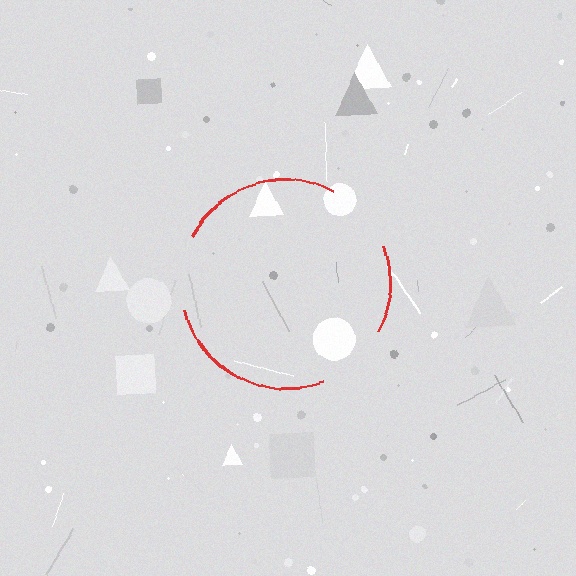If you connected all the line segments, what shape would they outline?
They would outline a circle.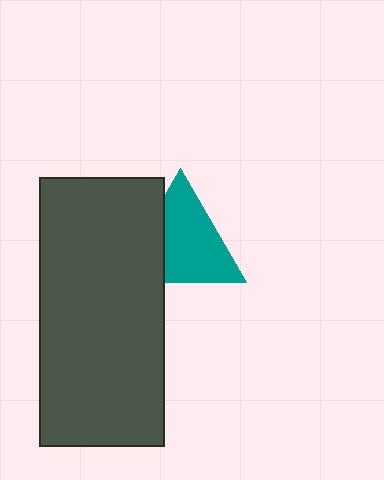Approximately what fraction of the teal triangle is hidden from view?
Roughly 30% of the teal triangle is hidden behind the dark gray rectangle.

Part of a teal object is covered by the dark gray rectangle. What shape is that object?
It is a triangle.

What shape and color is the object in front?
The object in front is a dark gray rectangle.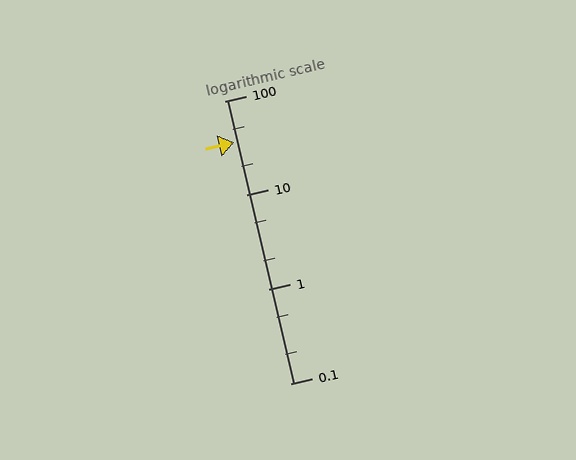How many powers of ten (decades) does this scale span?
The scale spans 3 decades, from 0.1 to 100.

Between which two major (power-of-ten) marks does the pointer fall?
The pointer is between 10 and 100.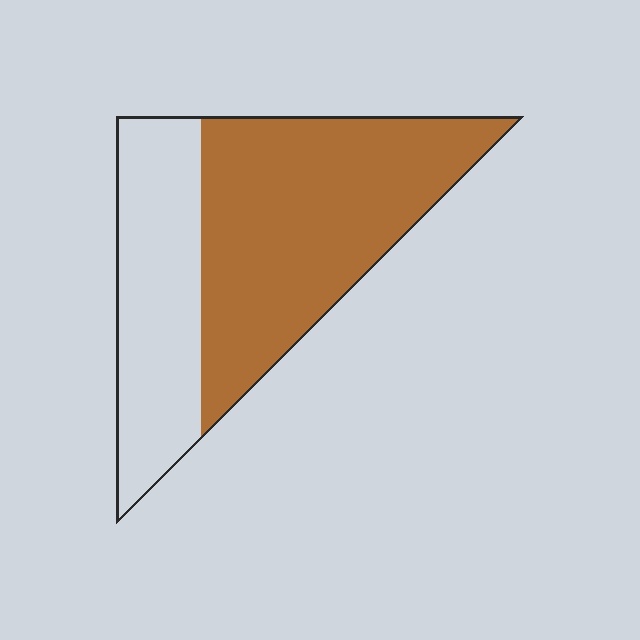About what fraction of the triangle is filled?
About five eighths (5/8).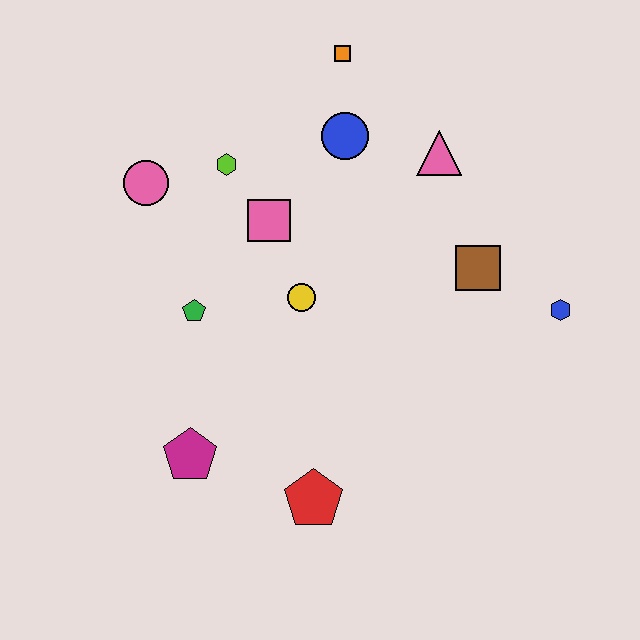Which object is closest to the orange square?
The blue circle is closest to the orange square.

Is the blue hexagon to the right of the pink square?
Yes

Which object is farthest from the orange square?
The red pentagon is farthest from the orange square.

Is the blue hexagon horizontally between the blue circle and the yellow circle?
No